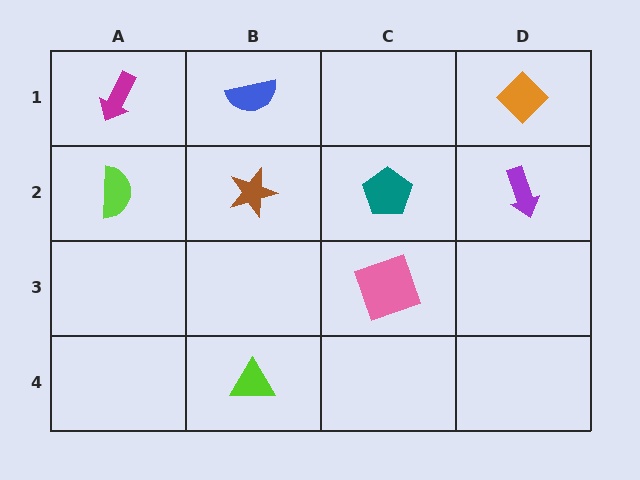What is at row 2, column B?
A brown star.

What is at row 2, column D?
A purple arrow.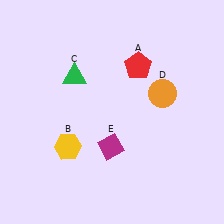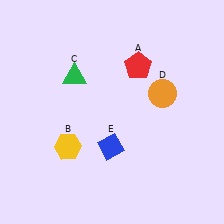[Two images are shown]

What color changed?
The diamond (E) changed from magenta in Image 1 to blue in Image 2.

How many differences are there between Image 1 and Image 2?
There is 1 difference between the two images.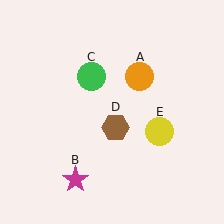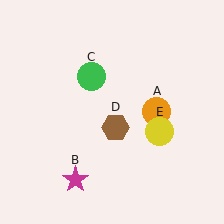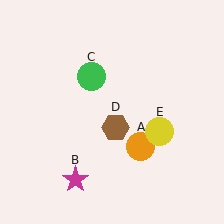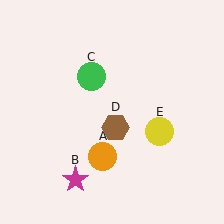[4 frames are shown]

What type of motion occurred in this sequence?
The orange circle (object A) rotated clockwise around the center of the scene.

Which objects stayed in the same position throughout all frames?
Magenta star (object B) and green circle (object C) and brown hexagon (object D) and yellow circle (object E) remained stationary.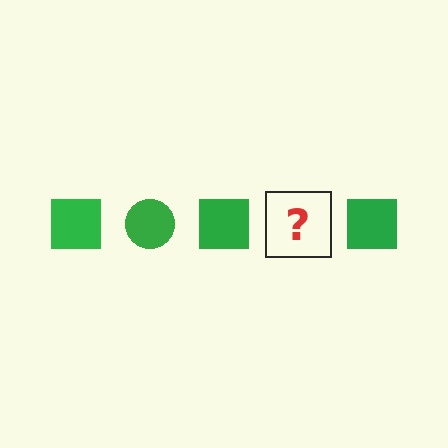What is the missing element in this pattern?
The missing element is a green circle.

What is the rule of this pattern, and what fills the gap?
The rule is that the pattern cycles through square, circle shapes in green. The gap should be filled with a green circle.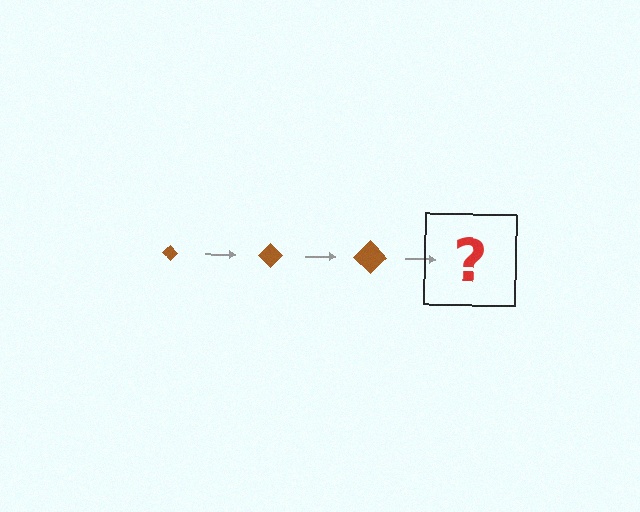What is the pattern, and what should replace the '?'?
The pattern is that the diamond gets progressively larger each step. The '?' should be a brown diamond, larger than the previous one.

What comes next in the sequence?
The next element should be a brown diamond, larger than the previous one.